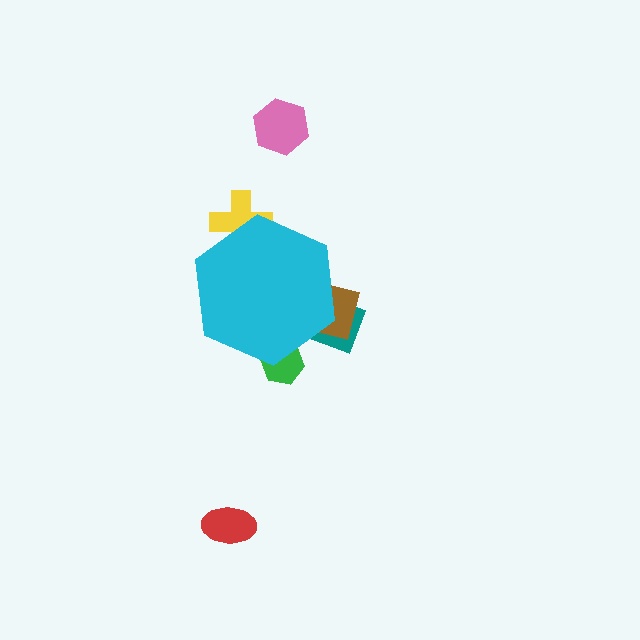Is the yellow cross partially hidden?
Yes, the yellow cross is partially hidden behind the cyan hexagon.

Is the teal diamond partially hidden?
Yes, the teal diamond is partially hidden behind the cyan hexagon.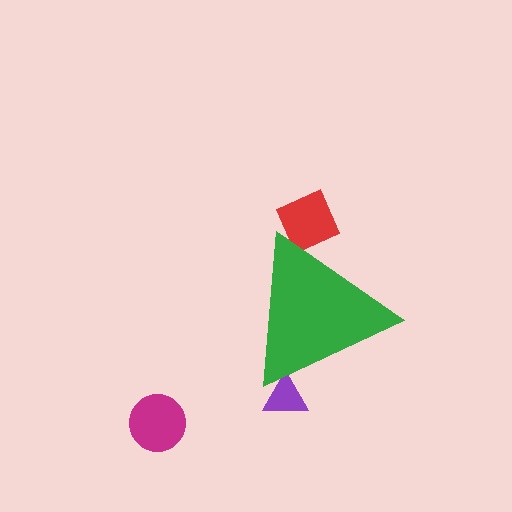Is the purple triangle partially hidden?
Yes, the purple triangle is partially hidden behind the green triangle.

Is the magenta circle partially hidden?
No, the magenta circle is fully visible.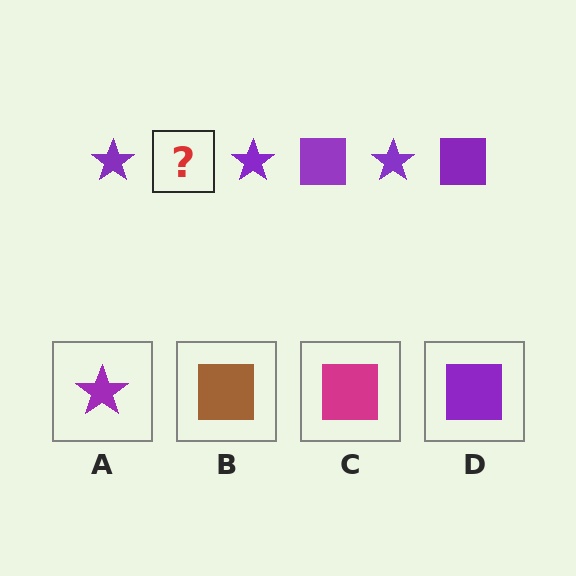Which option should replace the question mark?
Option D.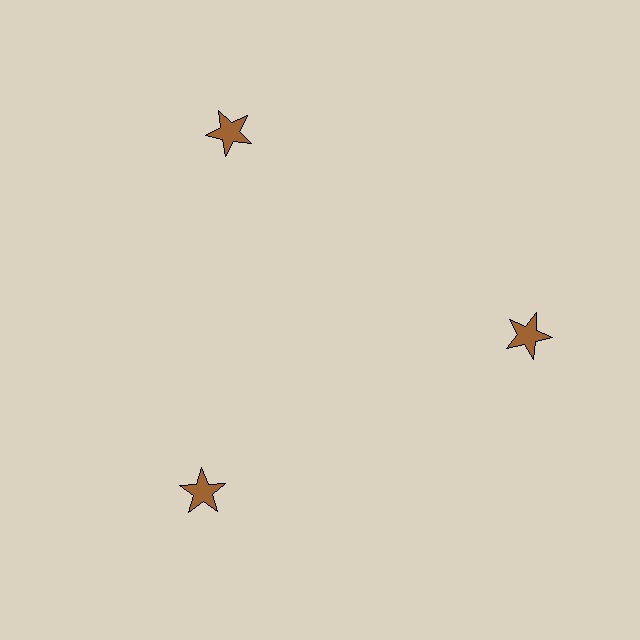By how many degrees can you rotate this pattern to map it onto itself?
The pattern maps onto itself every 120 degrees of rotation.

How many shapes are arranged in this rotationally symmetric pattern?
There are 3 shapes, arranged in 3 groups of 1.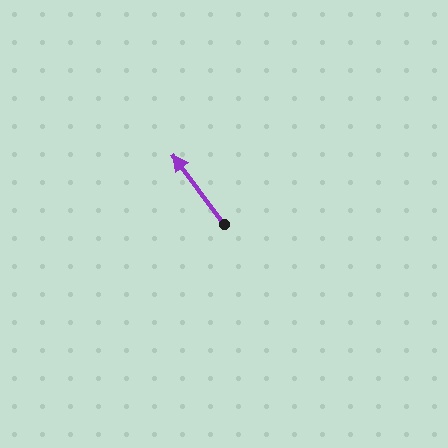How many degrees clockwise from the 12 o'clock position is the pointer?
Approximately 324 degrees.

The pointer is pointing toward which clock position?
Roughly 11 o'clock.